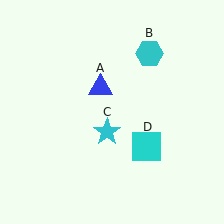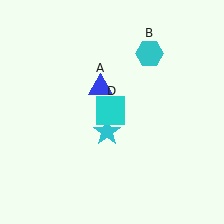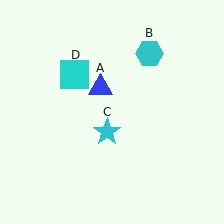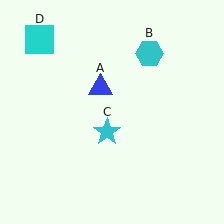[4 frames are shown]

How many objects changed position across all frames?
1 object changed position: cyan square (object D).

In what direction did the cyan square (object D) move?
The cyan square (object D) moved up and to the left.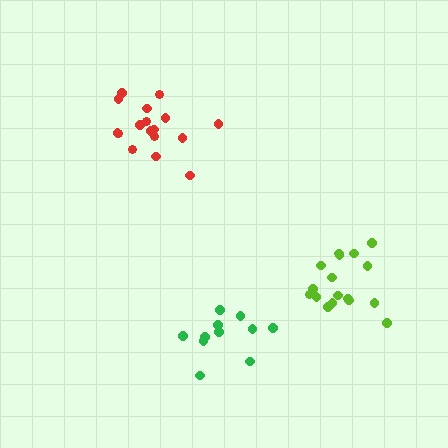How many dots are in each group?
Group 1: 17 dots, Group 2: 17 dots, Group 3: 11 dots (45 total).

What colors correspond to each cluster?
The clusters are colored: red, lime, green.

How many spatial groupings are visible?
There are 3 spatial groupings.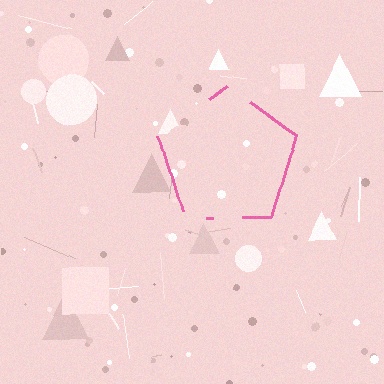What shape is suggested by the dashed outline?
The dashed outline suggests a pentagon.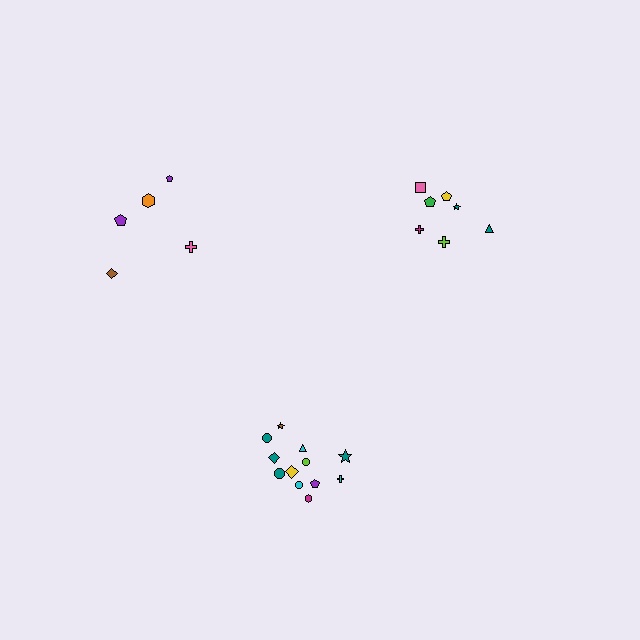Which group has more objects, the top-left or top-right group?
The top-right group.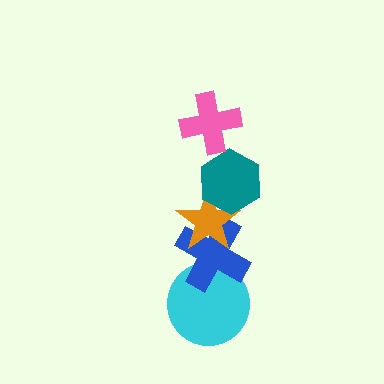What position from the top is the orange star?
The orange star is 3rd from the top.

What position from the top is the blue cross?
The blue cross is 4th from the top.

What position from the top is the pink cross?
The pink cross is 1st from the top.